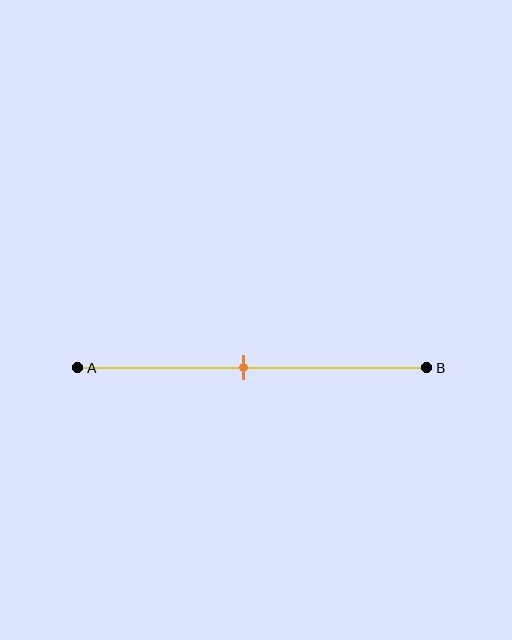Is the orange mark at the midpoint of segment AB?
Yes, the mark is approximately at the midpoint.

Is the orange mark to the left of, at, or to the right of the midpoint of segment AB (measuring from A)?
The orange mark is approximately at the midpoint of segment AB.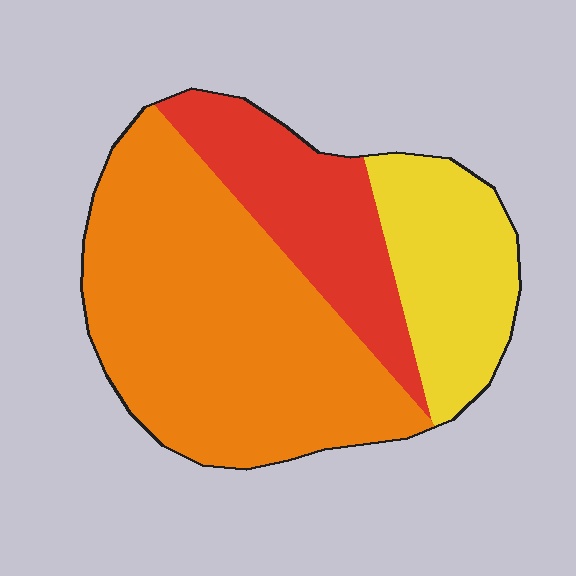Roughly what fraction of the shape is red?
Red takes up between a sixth and a third of the shape.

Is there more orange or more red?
Orange.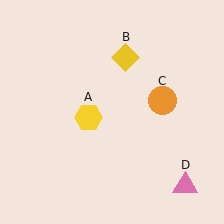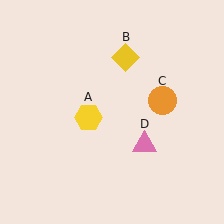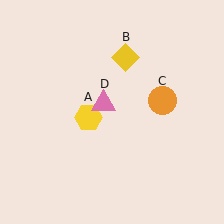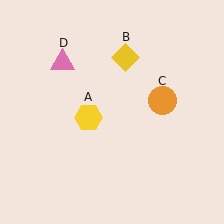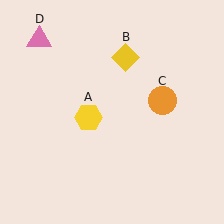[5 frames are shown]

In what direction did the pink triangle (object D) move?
The pink triangle (object D) moved up and to the left.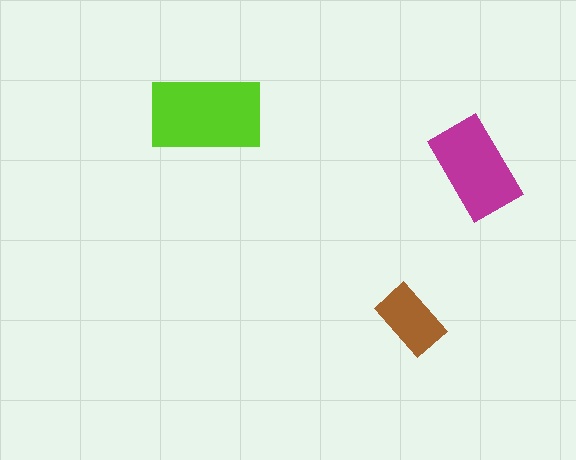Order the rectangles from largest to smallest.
the lime one, the magenta one, the brown one.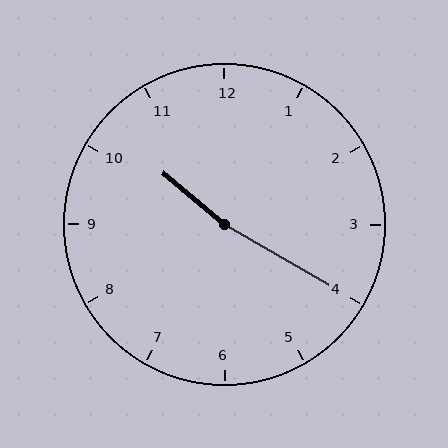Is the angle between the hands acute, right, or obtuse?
It is obtuse.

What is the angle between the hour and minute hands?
Approximately 170 degrees.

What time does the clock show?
10:20.